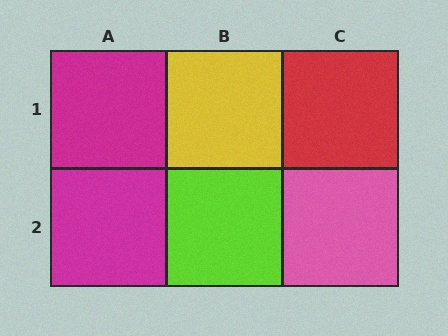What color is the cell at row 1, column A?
Magenta.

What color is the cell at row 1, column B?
Yellow.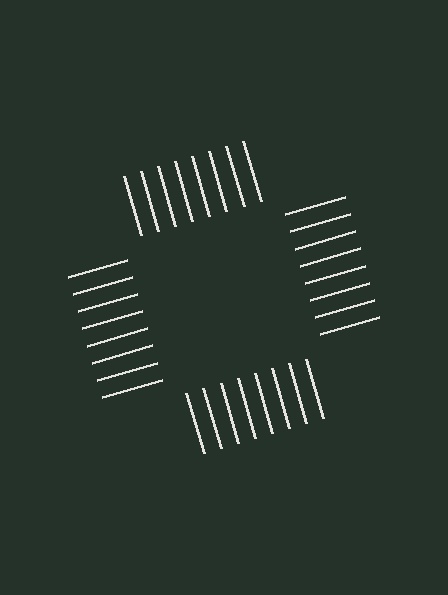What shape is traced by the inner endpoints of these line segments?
An illusory square — the line segments terminate on its edges but no continuous stroke is drawn.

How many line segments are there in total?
32 — 8 along each of the 4 edges.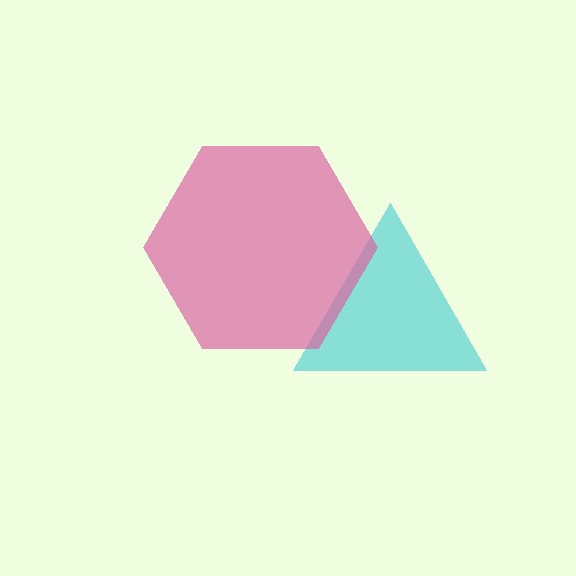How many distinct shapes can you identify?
There are 2 distinct shapes: a cyan triangle, a pink hexagon.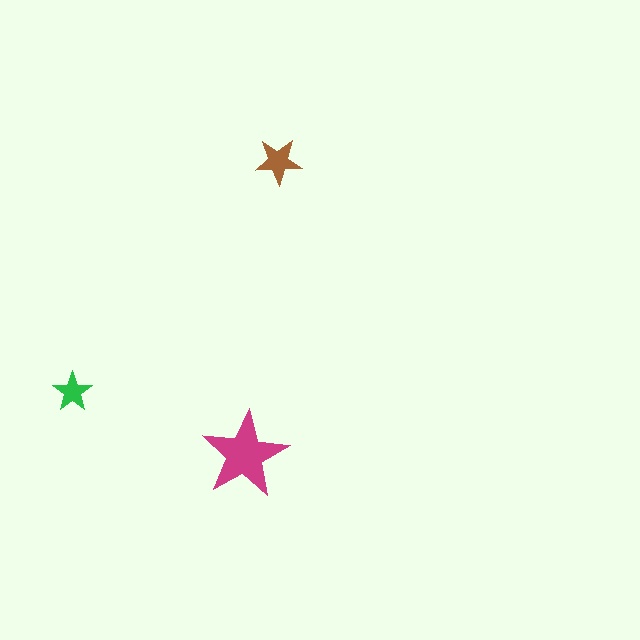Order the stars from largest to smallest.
the magenta one, the brown one, the green one.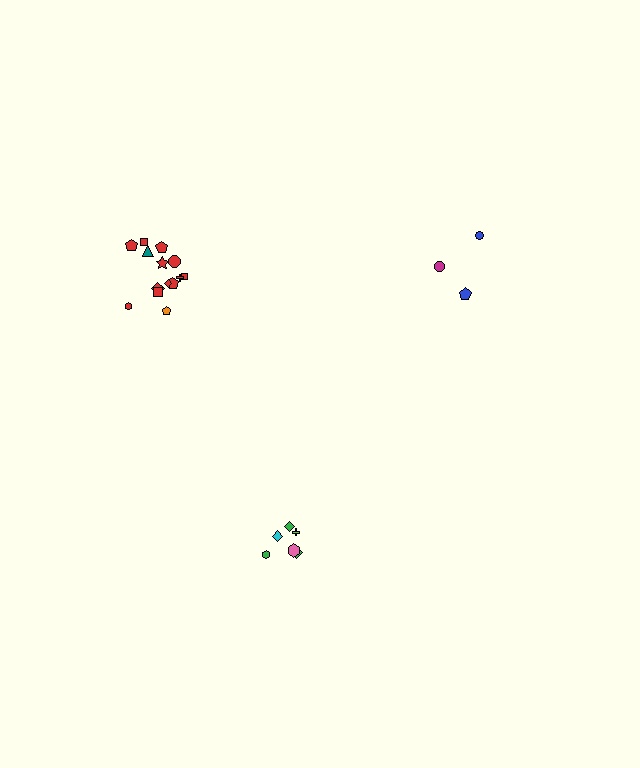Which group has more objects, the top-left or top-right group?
The top-left group.